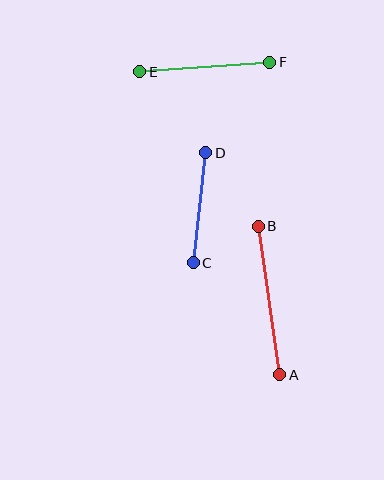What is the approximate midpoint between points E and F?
The midpoint is at approximately (205, 67) pixels.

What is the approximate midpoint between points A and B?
The midpoint is at approximately (269, 300) pixels.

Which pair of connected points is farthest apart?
Points A and B are farthest apart.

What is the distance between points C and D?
The distance is approximately 111 pixels.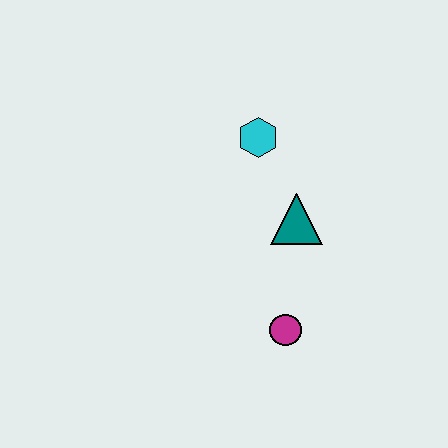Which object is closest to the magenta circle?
The teal triangle is closest to the magenta circle.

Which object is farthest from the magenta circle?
The cyan hexagon is farthest from the magenta circle.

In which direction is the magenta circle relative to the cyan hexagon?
The magenta circle is below the cyan hexagon.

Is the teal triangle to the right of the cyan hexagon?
Yes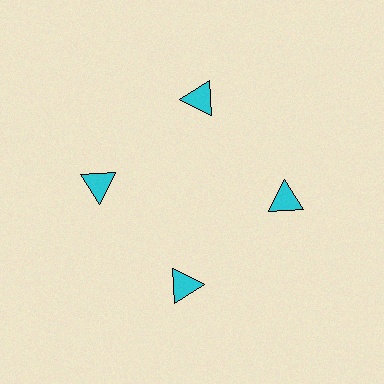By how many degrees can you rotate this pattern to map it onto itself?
The pattern maps onto itself every 90 degrees of rotation.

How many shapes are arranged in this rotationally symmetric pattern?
There are 4 shapes, arranged in 4 groups of 1.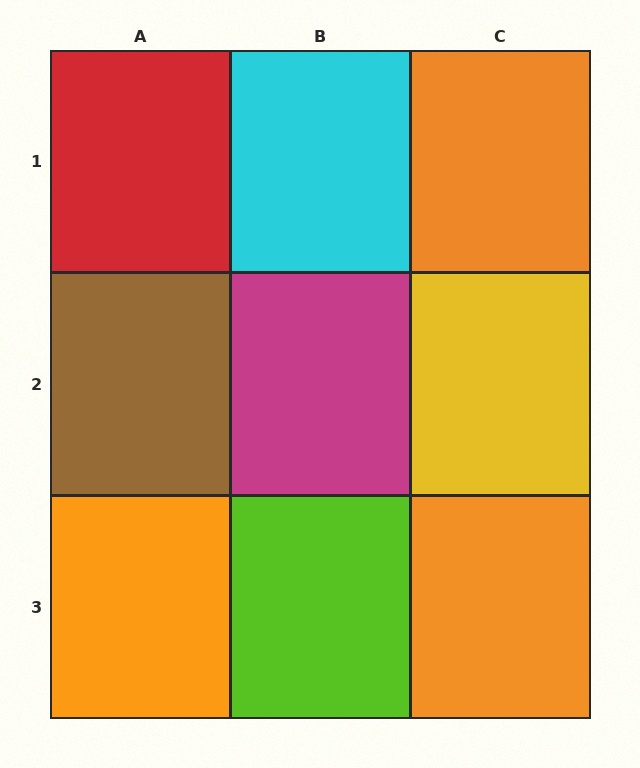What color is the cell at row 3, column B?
Lime.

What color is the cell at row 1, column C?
Orange.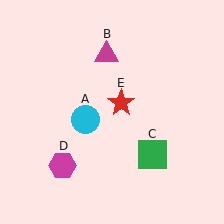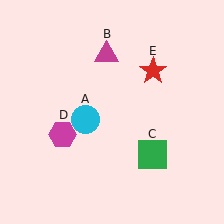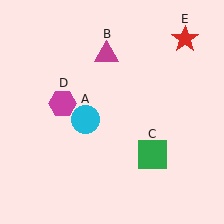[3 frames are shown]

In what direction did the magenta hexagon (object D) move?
The magenta hexagon (object D) moved up.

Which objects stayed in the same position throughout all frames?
Cyan circle (object A) and magenta triangle (object B) and green square (object C) remained stationary.